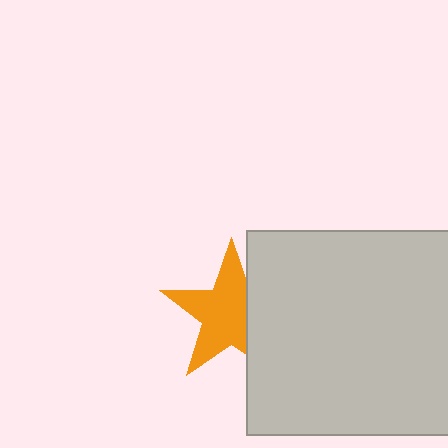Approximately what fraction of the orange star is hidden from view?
Roughly 32% of the orange star is hidden behind the light gray square.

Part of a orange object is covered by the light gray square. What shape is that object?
It is a star.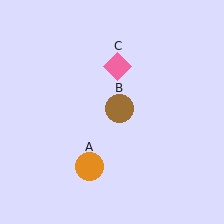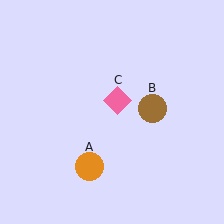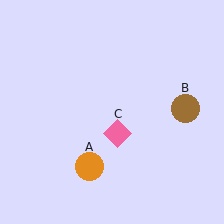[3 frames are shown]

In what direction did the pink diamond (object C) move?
The pink diamond (object C) moved down.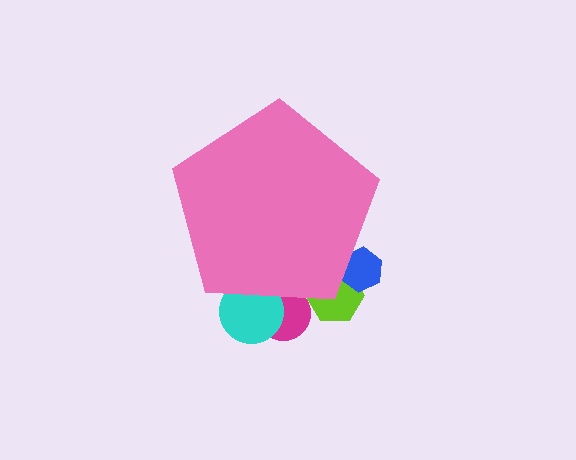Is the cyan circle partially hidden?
Yes, the cyan circle is partially hidden behind the pink pentagon.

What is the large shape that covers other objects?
A pink pentagon.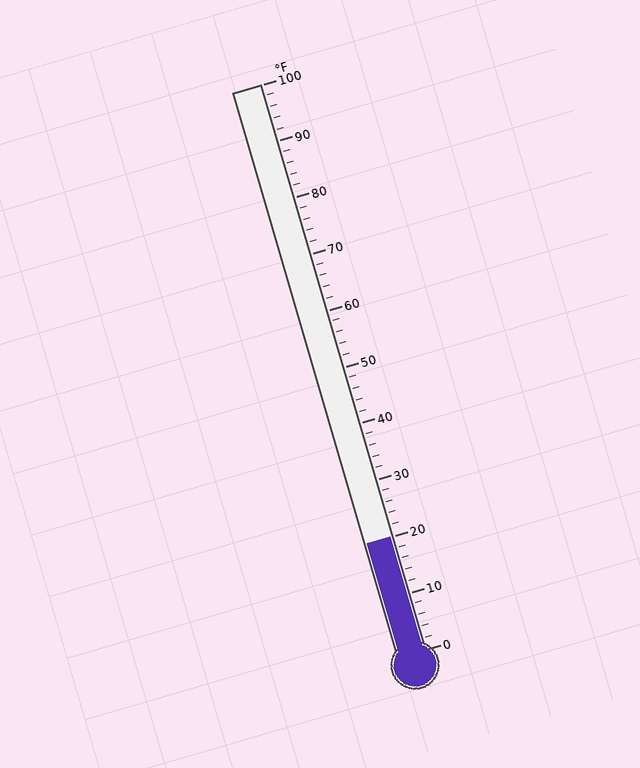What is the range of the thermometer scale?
The thermometer scale ranges from 0°F to 100°F.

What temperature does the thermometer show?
The thermometer shows approximately 20°F.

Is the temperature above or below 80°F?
The temperature is below 80°F.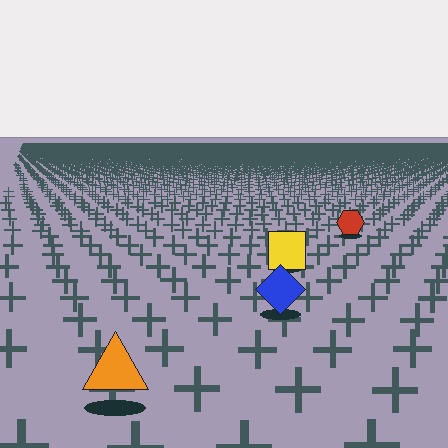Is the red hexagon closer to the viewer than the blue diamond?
No. The blue diamond is closer — you can tell from the texture gradient: the ground texture is coarser near it.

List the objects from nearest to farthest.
From nearest to farthest: the orange triangle, the blue diamond, the yellow square, the red hexagon.